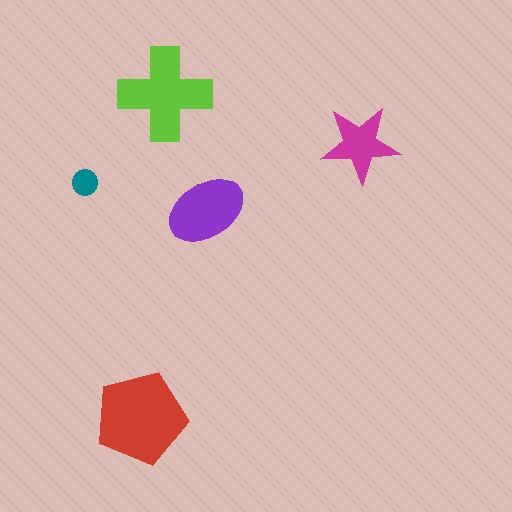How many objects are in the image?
There are 5 objects in the image.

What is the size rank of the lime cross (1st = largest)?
2nd.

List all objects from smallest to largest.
The teal circle, the magenta star, the purple ellipse, the lime cross, the red pentagon.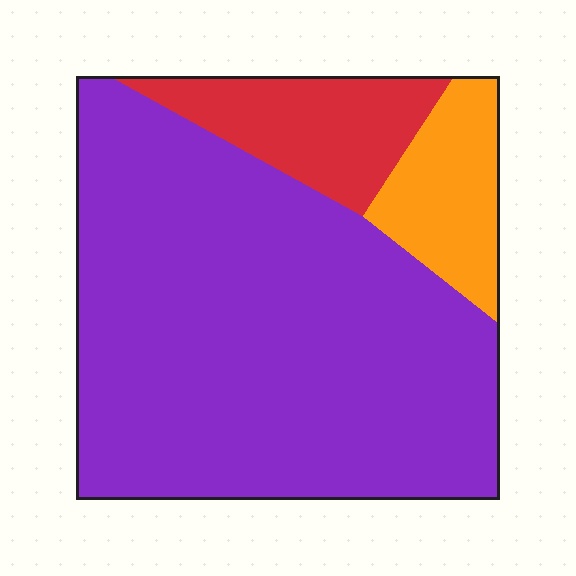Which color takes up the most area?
Purple, at roughly 75%.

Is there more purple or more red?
Purple.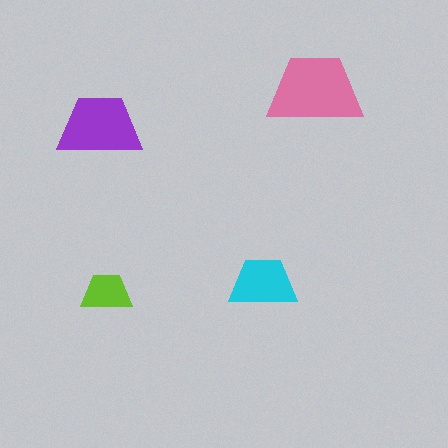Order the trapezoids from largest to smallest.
the pink one, the purple one, the cyan one, the lime one.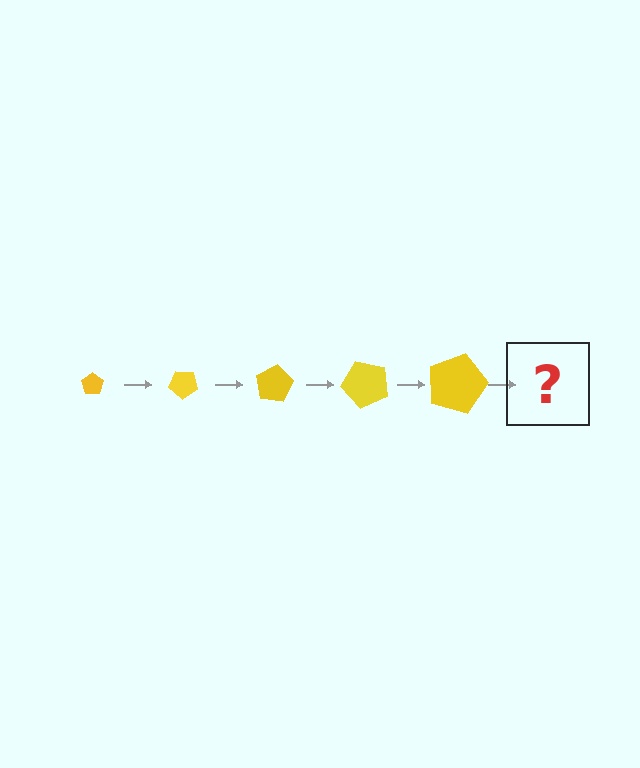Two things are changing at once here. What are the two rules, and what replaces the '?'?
The two rules are that the pentagon grows larger each step and it rotates 40 degrees each step. The '?' should be a pentagon, larger than the previous one and rotated 200 degrees from the start.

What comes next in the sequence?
The next element should be a pentagon, larger than the previous one and rotated 200 degrees from the start.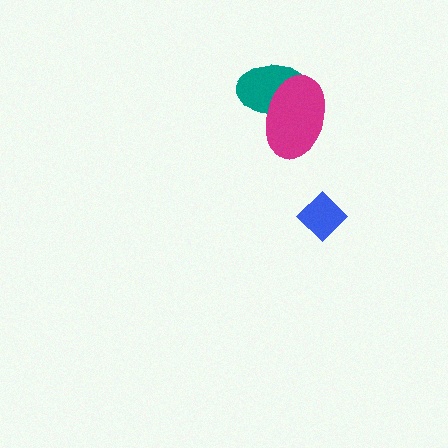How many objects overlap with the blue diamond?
0 objects overlap with the blue diamond.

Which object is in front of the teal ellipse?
The magenta ellipse is in front of the teal ellipse.